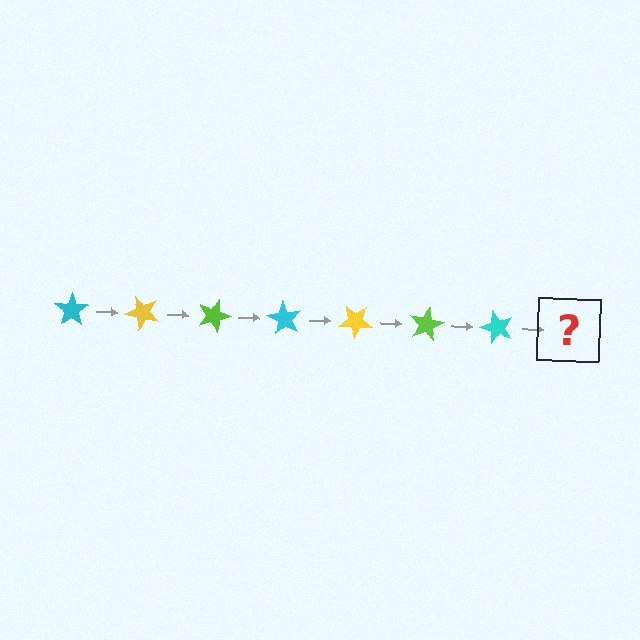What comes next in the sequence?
The next element should be a yellow star, rotated 315 degrees from the start.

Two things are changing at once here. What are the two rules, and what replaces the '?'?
The two rules are that it rotates 45 degrees each step and the color cycles through cyan, yellow, and lime. The '?' should be a yellow star, rotated 315 degrees from the start.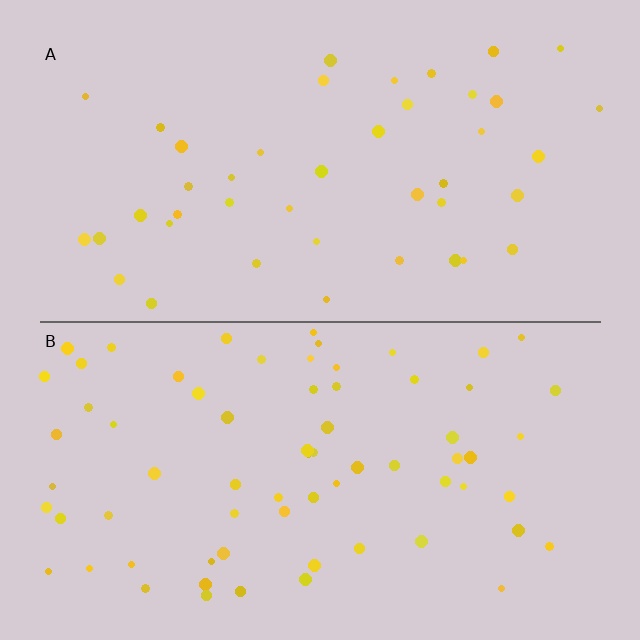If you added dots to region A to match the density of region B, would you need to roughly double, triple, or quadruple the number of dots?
Approximately double.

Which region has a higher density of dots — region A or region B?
B (the bottom).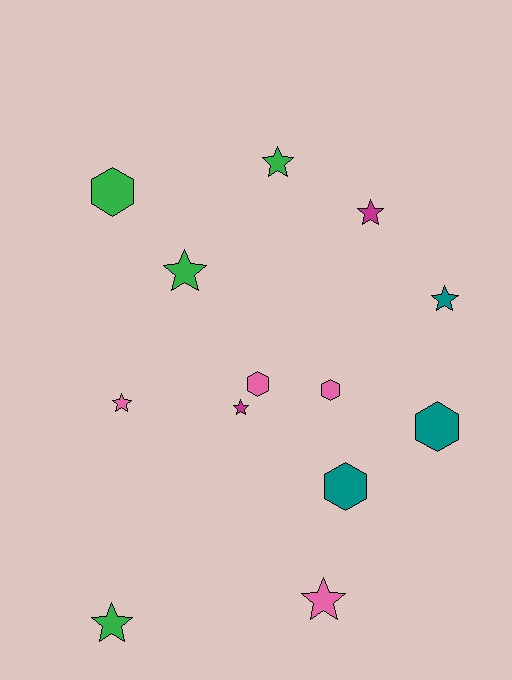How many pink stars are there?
There are 2 pink stars.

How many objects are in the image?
There are 13 objects.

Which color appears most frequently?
Pink, with 4 objects.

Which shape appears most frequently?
Star, with 8 objects.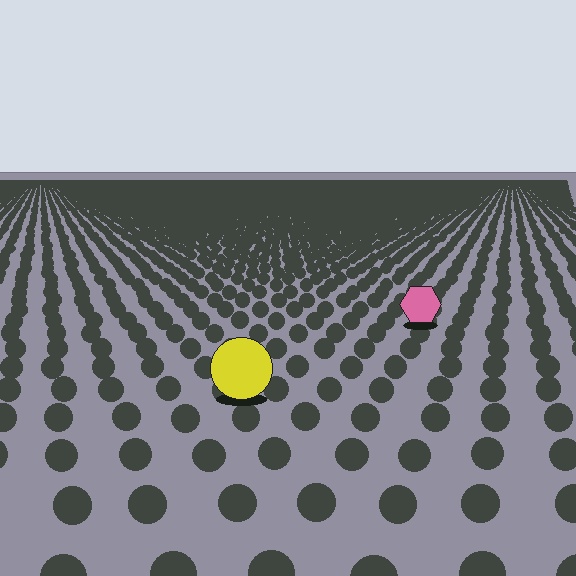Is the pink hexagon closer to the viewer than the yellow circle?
No. The yellow circle is closer — you can tell from the texture gradient: the ground texture is coarser near it.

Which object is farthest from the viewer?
The pink hexagon is farthest from the viewer. It appears smaller and the ground texture around it is denser.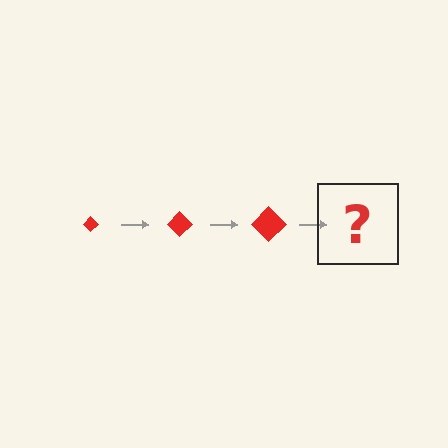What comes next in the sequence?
The next element should be a red diamond, larger than the previous one.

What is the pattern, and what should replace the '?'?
The pattern is that the diamond gets progressively larger each step. The '?' should be a red diamond, larger than the previous one.